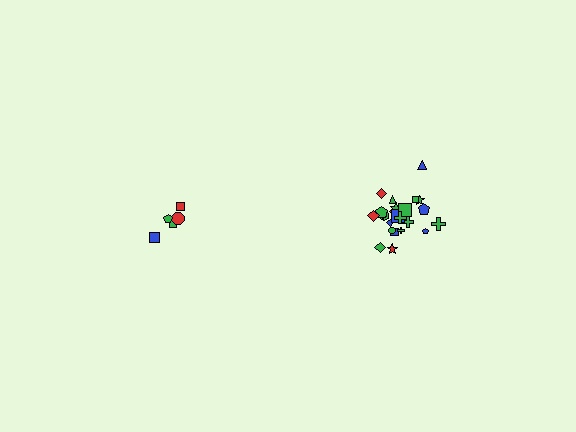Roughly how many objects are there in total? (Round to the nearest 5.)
Roughly 30 objects in total.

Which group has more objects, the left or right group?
The right group.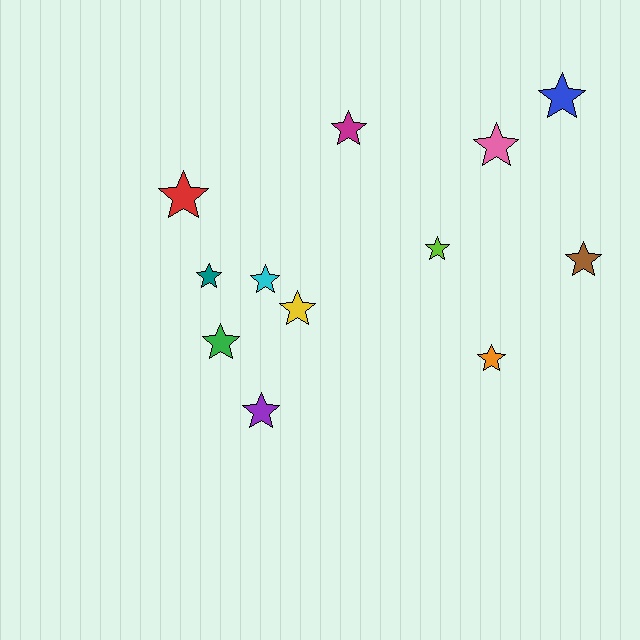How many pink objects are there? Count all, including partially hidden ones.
There is 1 pink object.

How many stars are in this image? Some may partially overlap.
There are 12 stars.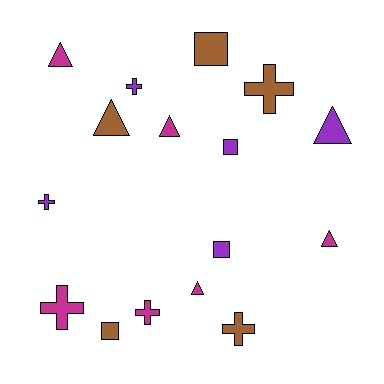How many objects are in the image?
There are 16 objects.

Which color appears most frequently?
Magenta, with 6 objects.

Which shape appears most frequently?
Cross, with 6 objects.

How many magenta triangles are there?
There are 4 magenta triangles.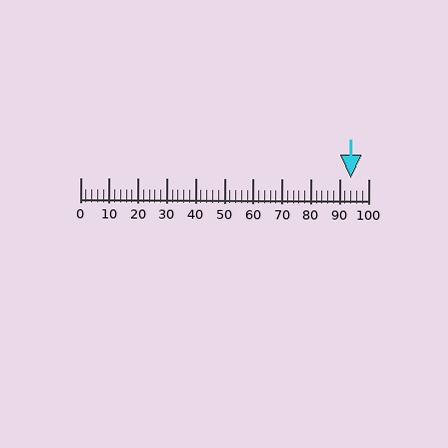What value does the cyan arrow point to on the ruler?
The cyan arrow points to approximately 94.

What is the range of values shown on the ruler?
The ruler shows values from 0 to 100.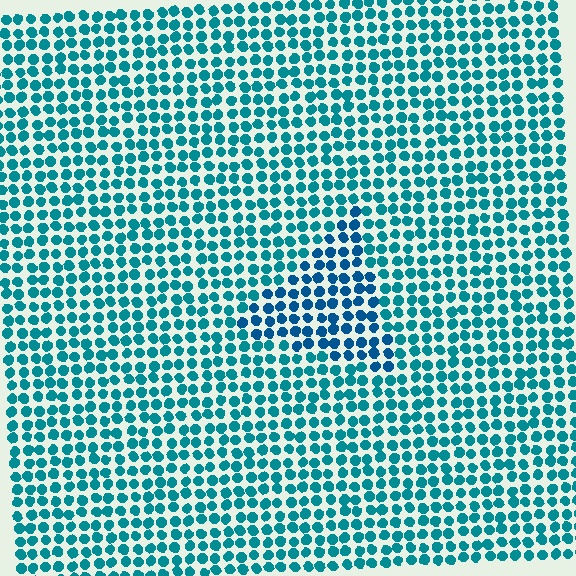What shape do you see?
I see a triangle.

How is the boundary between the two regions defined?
The boundary is defined purely by a slight shift in hue (about 23 degrees). Spacing, size, and orientation are identical on both sides.